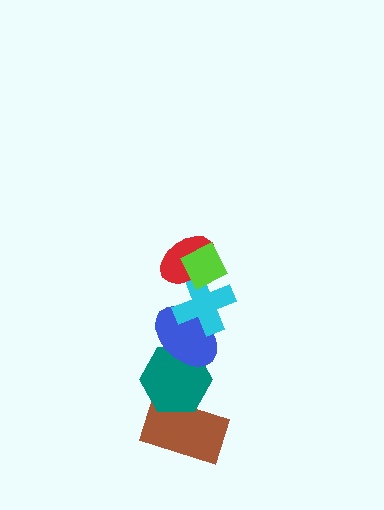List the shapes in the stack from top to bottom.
From top to bottom: the lime diamond, the red ellipse, the cyan cross, the blue ellipse, the teal hexagon, the brown rectangle.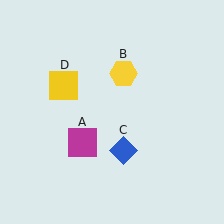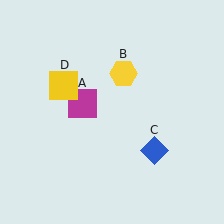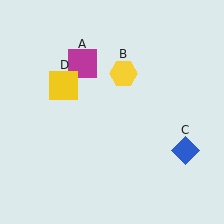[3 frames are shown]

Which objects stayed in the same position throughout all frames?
Yellow hexagon (object B) and yellow square (object D) remained stationary.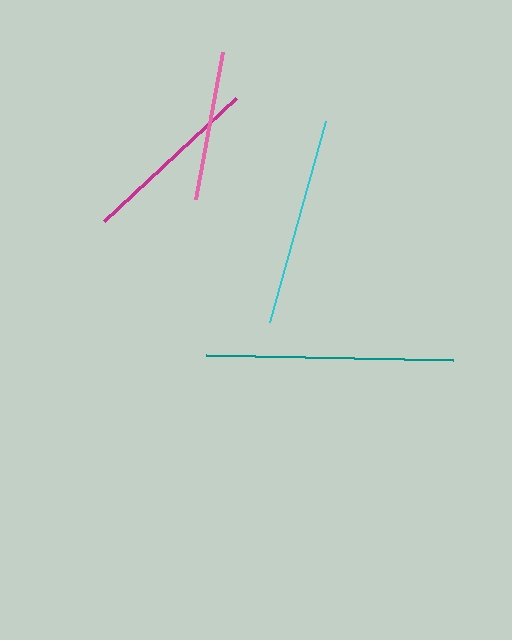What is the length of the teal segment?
The teal segment is approximately 247 pixels long.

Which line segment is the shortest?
The pink line is the shortest at approximately 149 pixels.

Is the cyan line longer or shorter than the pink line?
The cyan line is longer than the pink line.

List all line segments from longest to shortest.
From longest to shortest: teal, cyan, magenta, pink.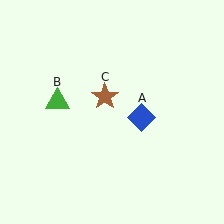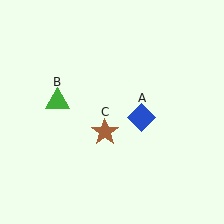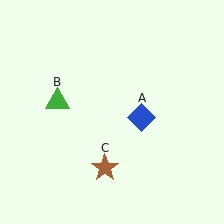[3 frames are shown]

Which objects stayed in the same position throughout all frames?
Blue diamond (object A) and green triangle (object B) remained stationary.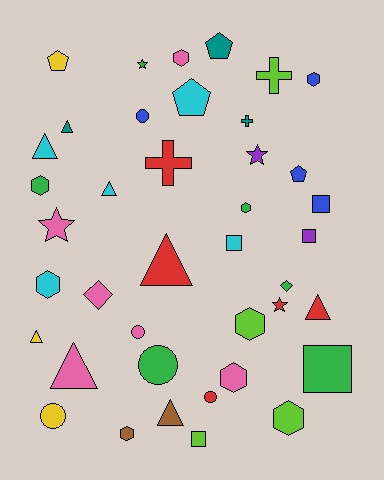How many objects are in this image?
There are 40 objects.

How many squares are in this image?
There are 5 squares.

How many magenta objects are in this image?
There are no magenta objects.